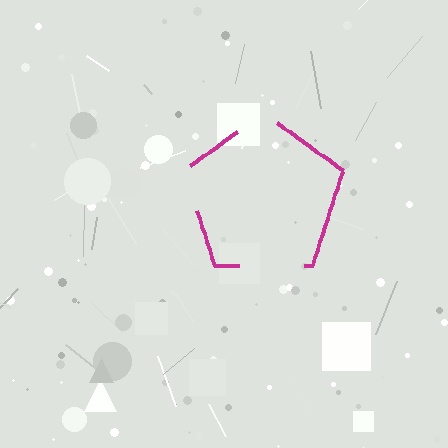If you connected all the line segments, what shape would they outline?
They would outline a pentagon.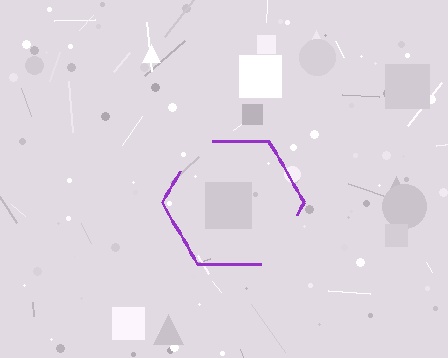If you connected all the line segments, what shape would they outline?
They would outline a hexagon.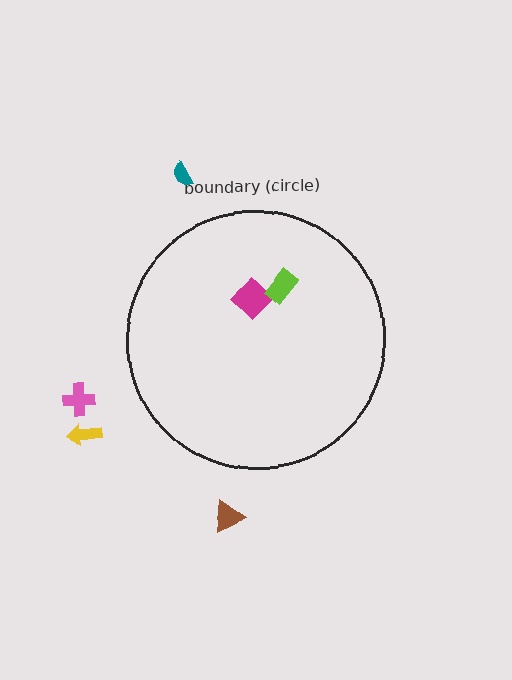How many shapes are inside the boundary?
2 inside, 4 outside.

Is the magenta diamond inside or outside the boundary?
Inside.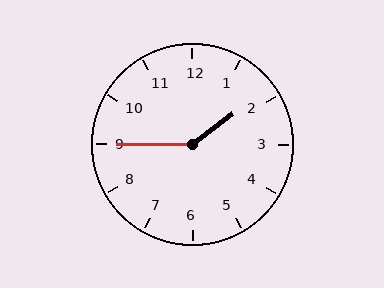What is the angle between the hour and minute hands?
Approximately 142 degrees.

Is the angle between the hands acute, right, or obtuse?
It is obtuse.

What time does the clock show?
1:45.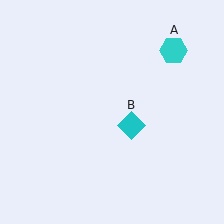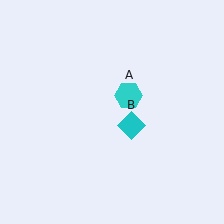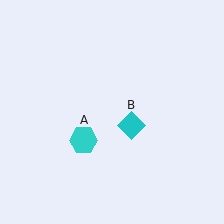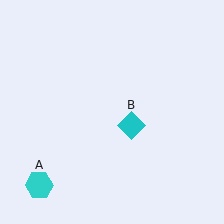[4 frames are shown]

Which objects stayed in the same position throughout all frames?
Cyan diamond (object B) remained stationary.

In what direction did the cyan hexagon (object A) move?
The cyan hexagon (object A) moved down and to the left.